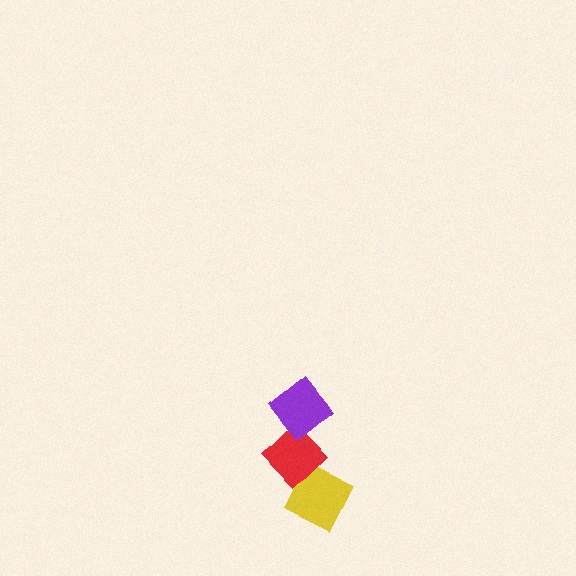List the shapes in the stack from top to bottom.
From top to bottom: the purple diamond, the red diamond, the yellow diamond.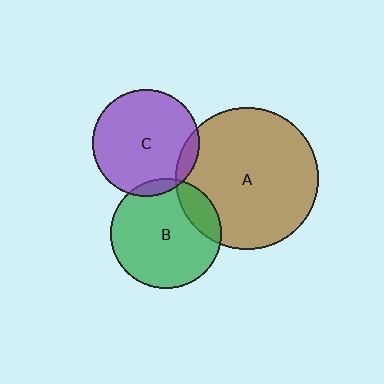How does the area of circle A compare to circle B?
Approximately 1.7 times.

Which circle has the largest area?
Circle A (brown).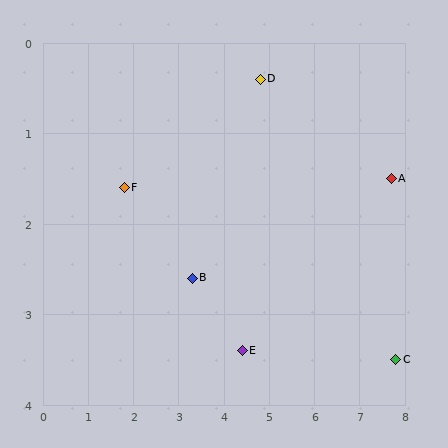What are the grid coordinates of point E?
Point E is at approximately (4.4, 3.4).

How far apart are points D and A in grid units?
Points D and A are about 3.1 grid units apart.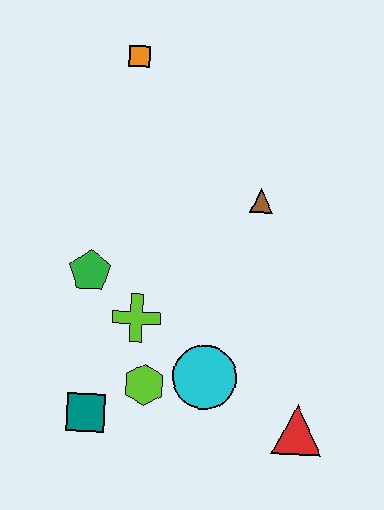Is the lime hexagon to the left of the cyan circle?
Yes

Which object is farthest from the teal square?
The orange square is farthest from the teal square.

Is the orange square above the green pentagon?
Yes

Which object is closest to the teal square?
The lime hexagon is closest to the teal square.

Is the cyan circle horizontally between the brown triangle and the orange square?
Yes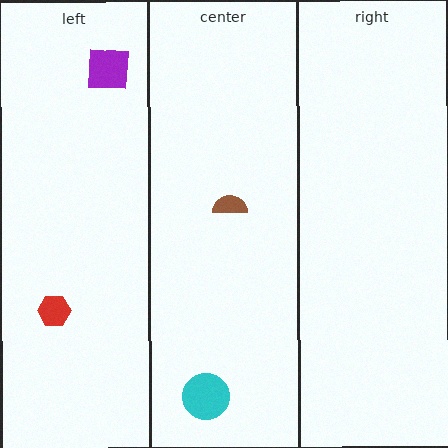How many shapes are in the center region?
2.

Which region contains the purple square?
The left region.